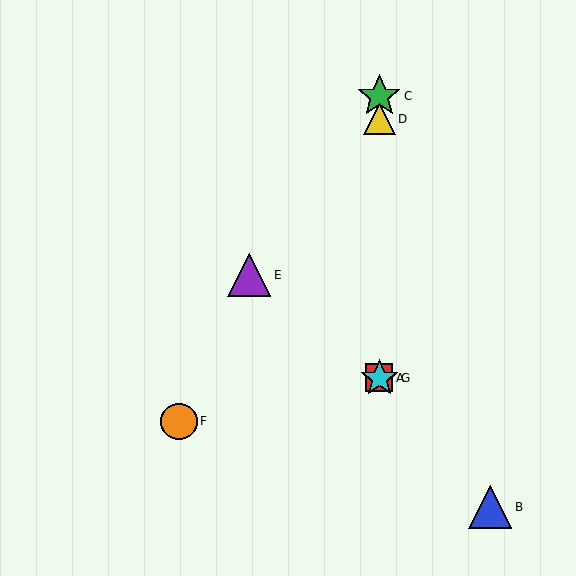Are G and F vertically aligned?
No, G is at x≈379 and F is at x≈179.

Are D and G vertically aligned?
Yes, both are at x≈379.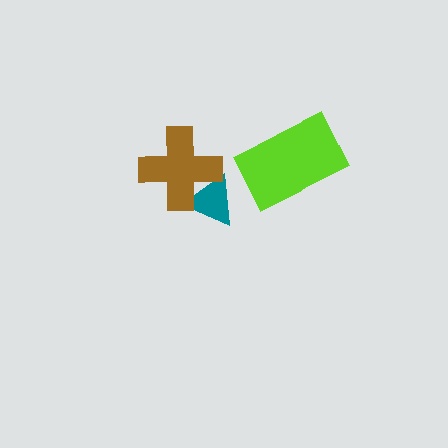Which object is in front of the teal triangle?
The brown cross is in front of the teal triangle.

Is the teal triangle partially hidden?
Yes, it is partially covered by another shape.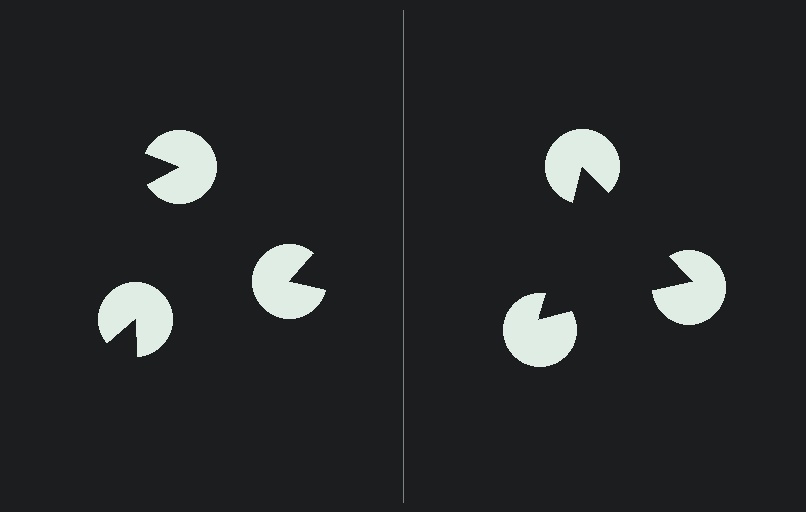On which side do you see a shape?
An illusory triangle appears on the right side. On the left side the wedge cuts are rotated, so no coherent shape forms.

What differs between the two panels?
The pac-man discs are positioned identically on both sides; only the wedge orientations differ. On the right they align to a triangle; on the left they are misaligned.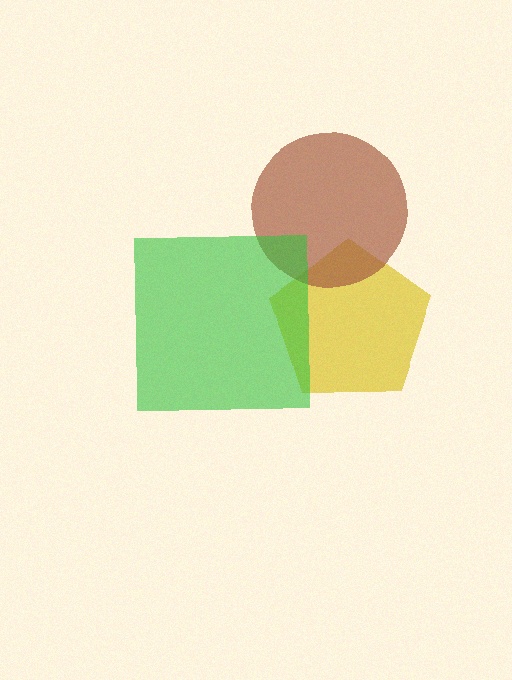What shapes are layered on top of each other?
The layered shapes are: a yellow pentagon, a brown circle, a green square.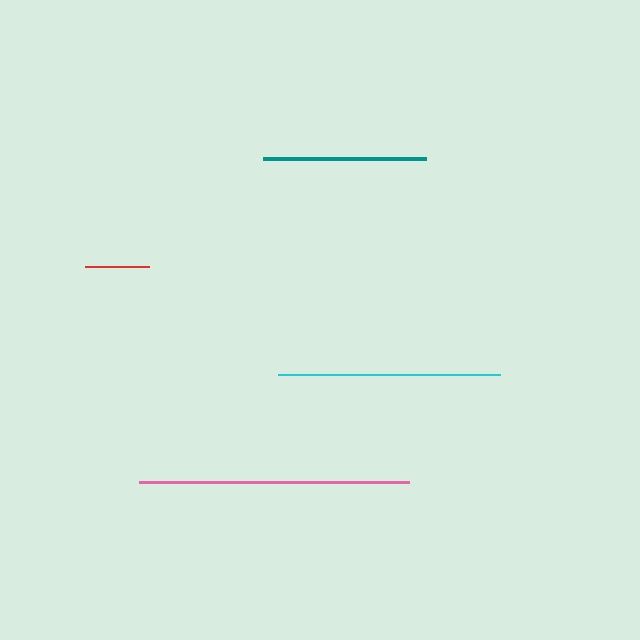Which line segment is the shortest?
The red line is the shortest at approximately 65 pixels.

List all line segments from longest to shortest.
From longest to shortest: pink, cyan, teal, red.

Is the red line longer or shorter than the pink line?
The pink line is longer than the red line.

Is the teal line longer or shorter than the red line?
The teal line is longer than the red line.